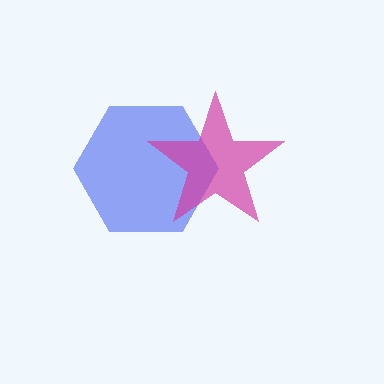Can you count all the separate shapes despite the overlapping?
Yes, there are 2 separate shapes.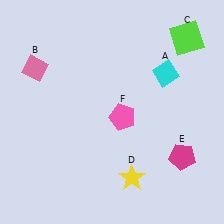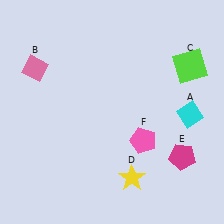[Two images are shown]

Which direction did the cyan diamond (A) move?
The cyan diamond (A) moved down.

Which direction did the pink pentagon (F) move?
The pink pentagon (F) moved down.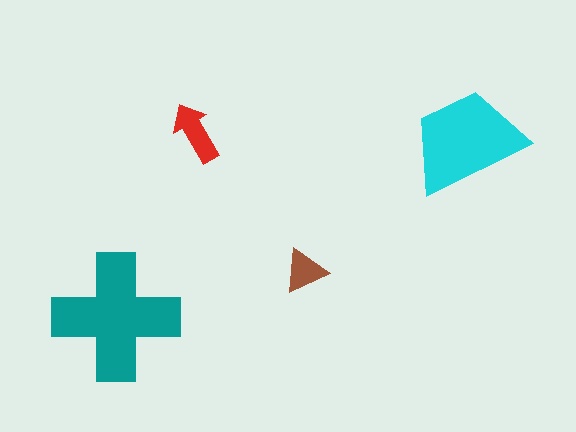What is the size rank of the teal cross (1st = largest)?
1st.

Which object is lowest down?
The teal cross is bottommost.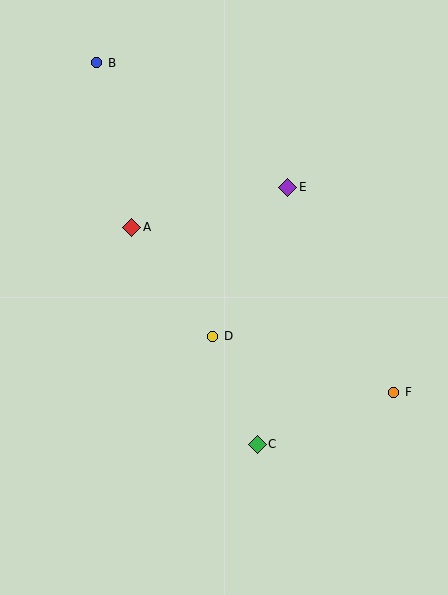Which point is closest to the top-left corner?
Point B is closest to the top-left corner.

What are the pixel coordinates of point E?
Point E is at (288, 187).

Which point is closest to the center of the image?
Point D at (213, 336) is closest to the center.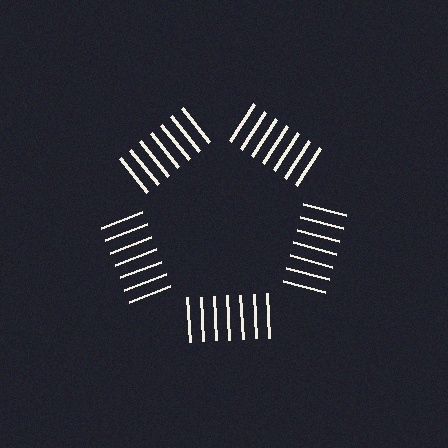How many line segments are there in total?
35 — 7 along each of the 5 edges.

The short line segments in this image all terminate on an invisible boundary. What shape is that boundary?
An illusory pentagon — the line segments terminate on its edges but no continuous stroke is drawn.